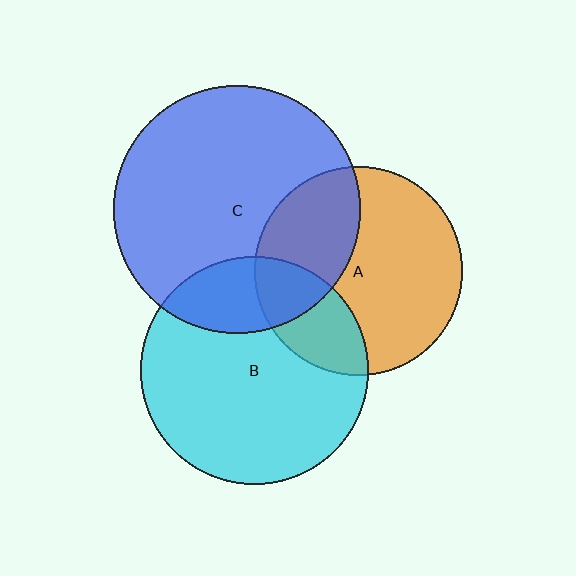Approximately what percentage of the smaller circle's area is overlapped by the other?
Approximately 25%.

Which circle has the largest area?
Circle C (blue).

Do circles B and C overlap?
Yes.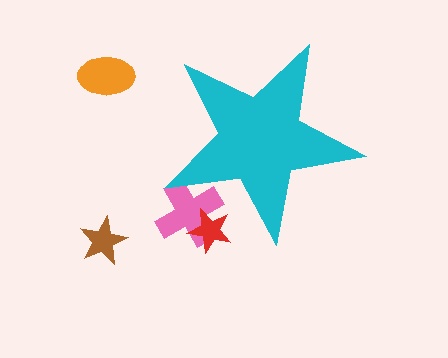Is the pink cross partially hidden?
Yes, the pink cross is partially hidden behind the cyan star.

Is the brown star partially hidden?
No, the brown star is fully visible.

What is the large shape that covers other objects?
A cyan star.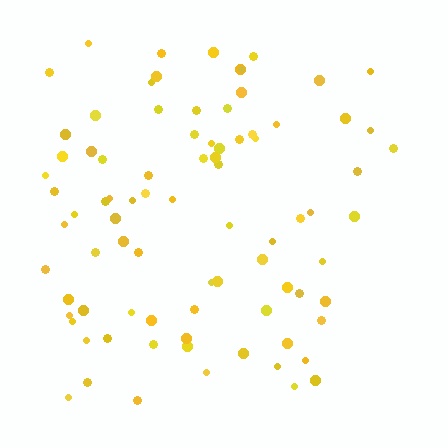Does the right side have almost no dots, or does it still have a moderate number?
Still a moderate number, just noticeably fewer than the left.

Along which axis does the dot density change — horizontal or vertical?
Horizontal.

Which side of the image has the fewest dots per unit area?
The right.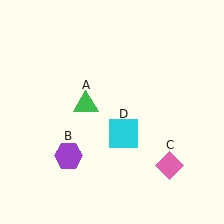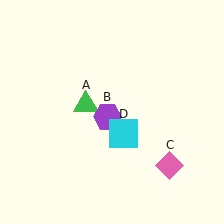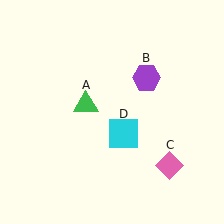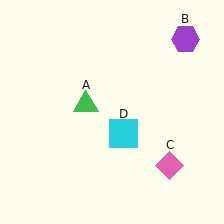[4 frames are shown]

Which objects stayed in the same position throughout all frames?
Green triangle (object A) and pink diamond (object C) and cyan square (object D) remained stationary.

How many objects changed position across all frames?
1 object changed position: purple hexagon (object B).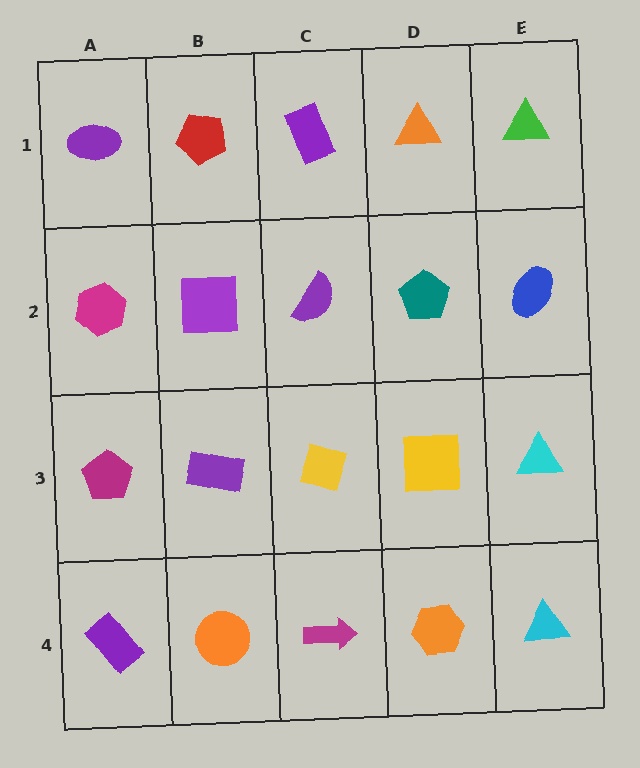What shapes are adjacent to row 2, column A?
A purple ellipse (row 1, column A), a magenta pentagon (row 3, column A), a purple square (row 2, column B).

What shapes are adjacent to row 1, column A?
A magenta hexagon (row 2, column A), a red pentagon (row 1, column B).